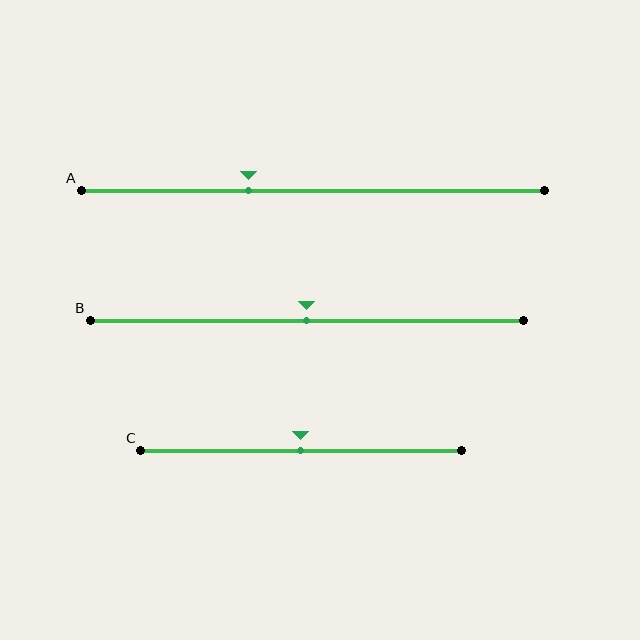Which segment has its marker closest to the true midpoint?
Segment B has its marker closest to the true midpoint.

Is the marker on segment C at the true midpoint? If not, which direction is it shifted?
Yes, the marker on segment C is at the true midpoint.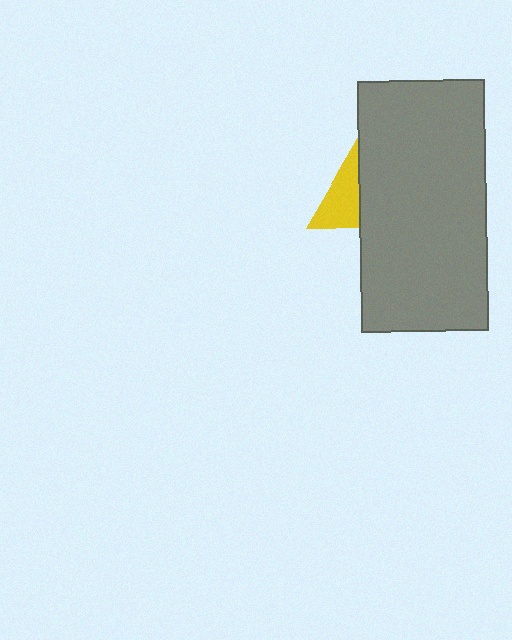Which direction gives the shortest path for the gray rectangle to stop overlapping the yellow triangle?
Moving right gives the shortest separation.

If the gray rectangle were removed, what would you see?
You would see the complete yellow triangle.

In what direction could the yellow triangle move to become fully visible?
The yellow triangle could move left. That would shift it out from behind the gray rectangle entirely.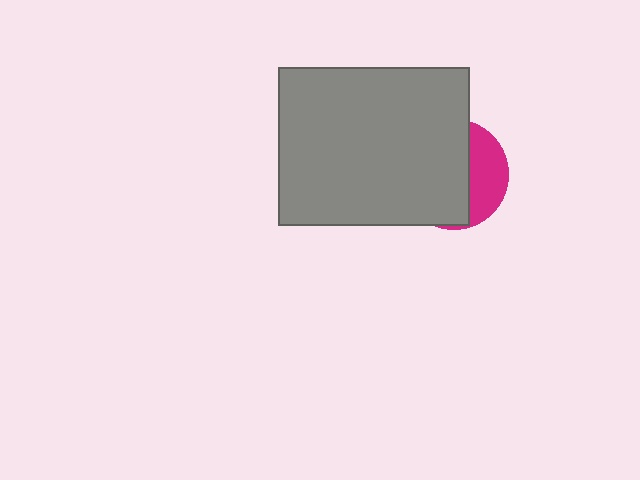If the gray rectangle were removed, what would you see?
You would see the complete magenta circle.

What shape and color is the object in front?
The object in front is a gray rectangle.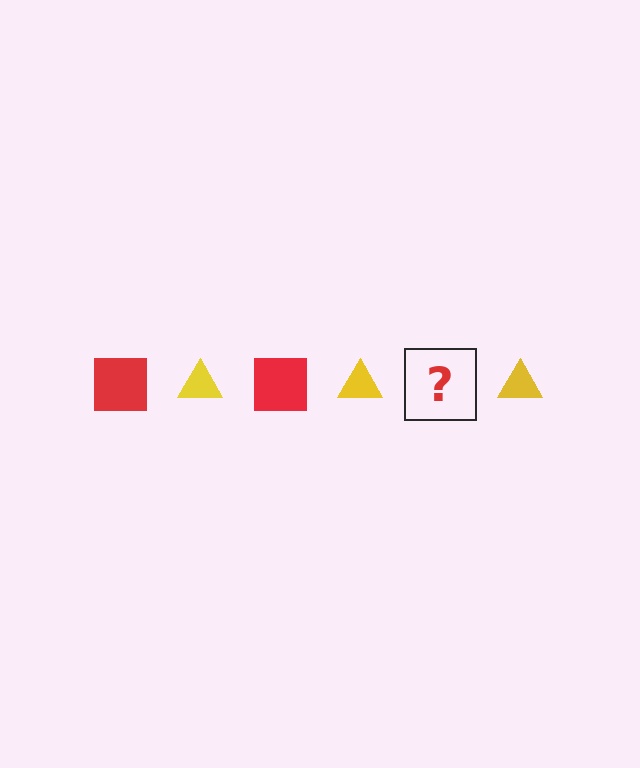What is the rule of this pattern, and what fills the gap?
The rule is that the pattern alternates between red square and yellow triangle. The gap should be filled with a red square.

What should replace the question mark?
The question mark should be replaced with a red square.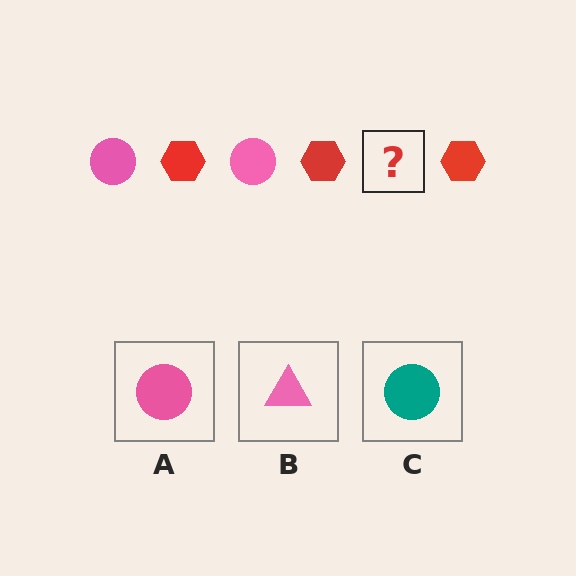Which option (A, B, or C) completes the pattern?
A.